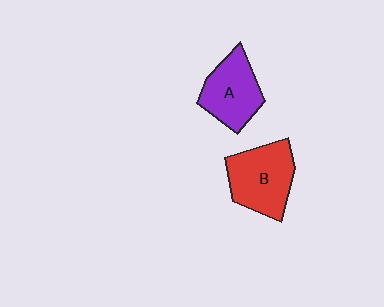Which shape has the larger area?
Shape B (red).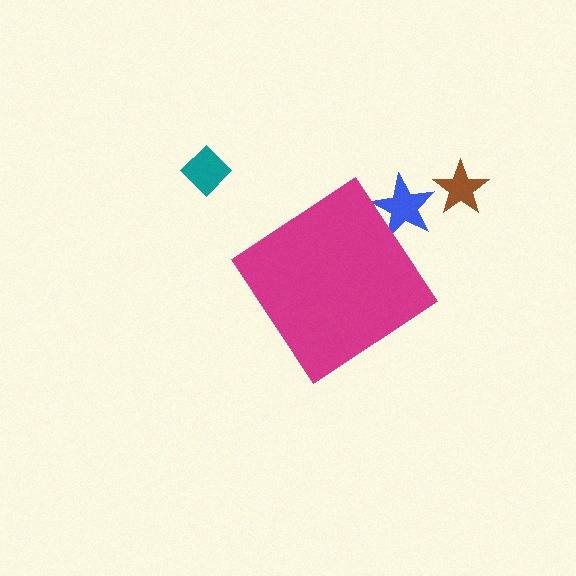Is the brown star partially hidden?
No, the brown star is fully visible.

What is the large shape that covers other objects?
A magenta diamond.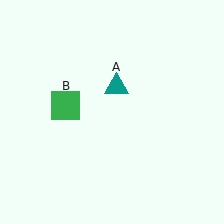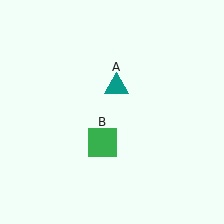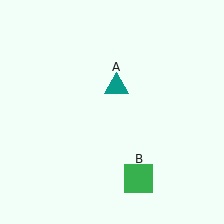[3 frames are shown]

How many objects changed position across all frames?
1 object changed position: green square (object B).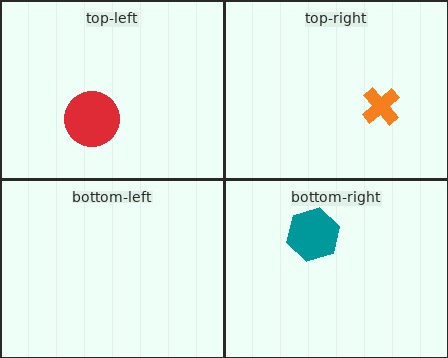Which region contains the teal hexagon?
The bottom-right region.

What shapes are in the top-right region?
The orange cross.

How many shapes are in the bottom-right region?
1.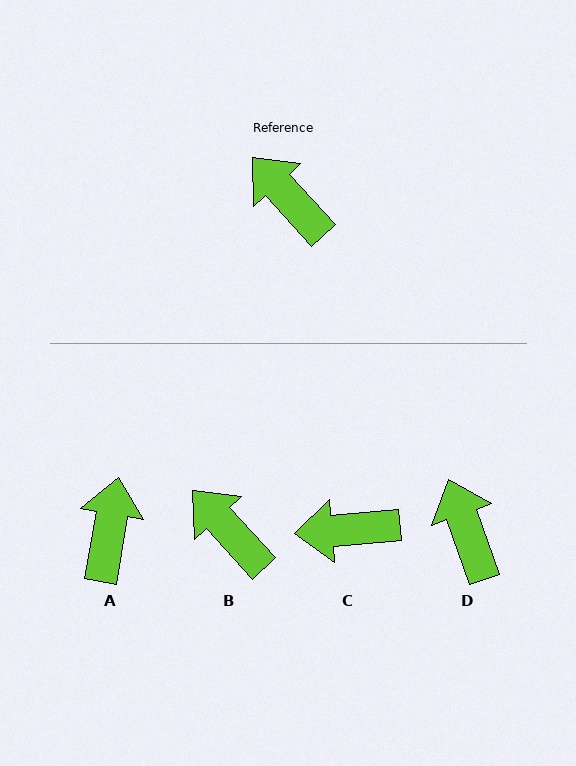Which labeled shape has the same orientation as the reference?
B.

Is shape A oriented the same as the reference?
No, it is off by about 52 degrees.